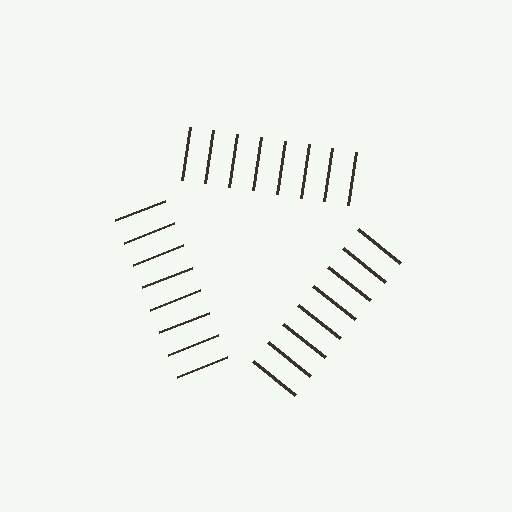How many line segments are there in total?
24 — 8 along each of the 3 edges.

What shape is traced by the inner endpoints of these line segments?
An illusory triangle — the line segments terminate on its edges but no continuous stroke is drawn.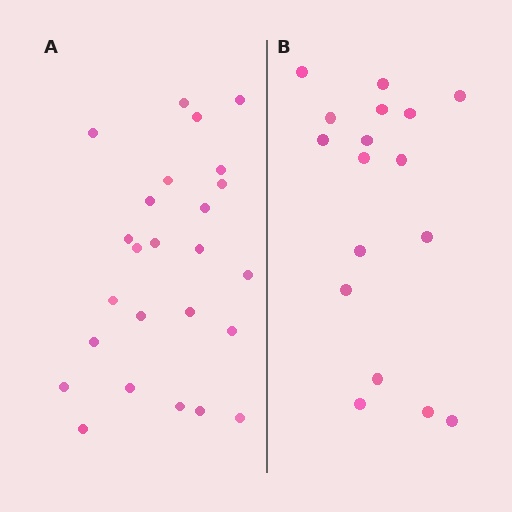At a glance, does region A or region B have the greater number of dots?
Region A (the left region) has more dots.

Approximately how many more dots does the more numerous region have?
Region A has roughly 8 or so more dots than region B.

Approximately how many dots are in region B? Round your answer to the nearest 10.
About 20 dots. (The exact count is 17, which rounds to 20.)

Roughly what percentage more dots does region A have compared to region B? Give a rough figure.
About 45% more.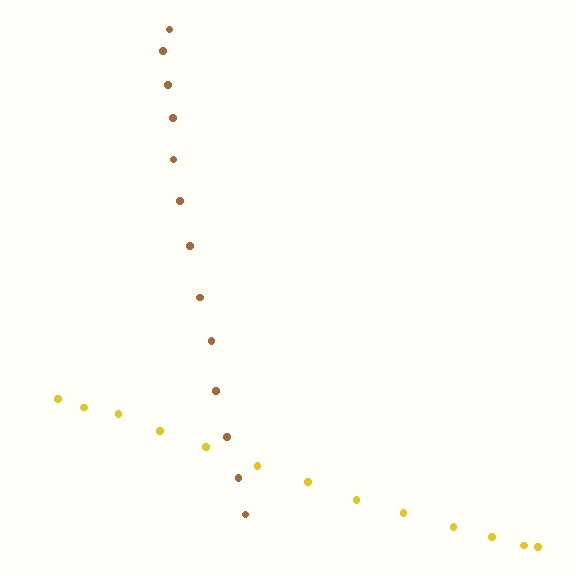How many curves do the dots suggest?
There are 2 distinct paths.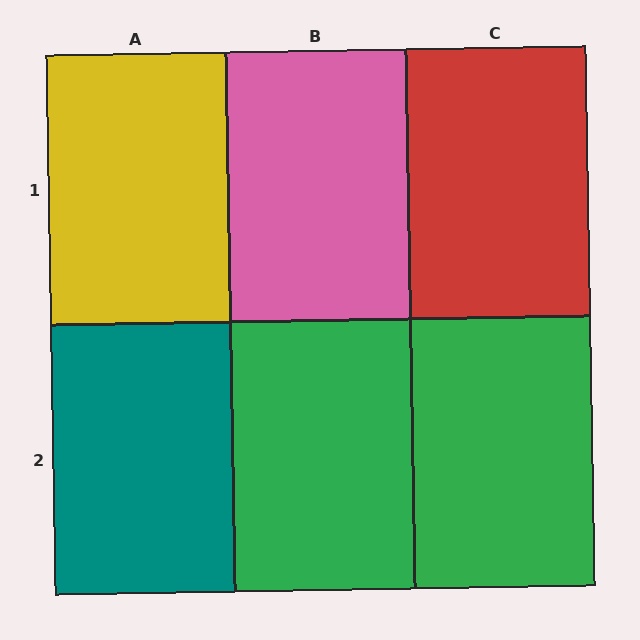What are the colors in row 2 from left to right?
Teal, green, green.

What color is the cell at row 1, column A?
Yellow.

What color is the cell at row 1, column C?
Red.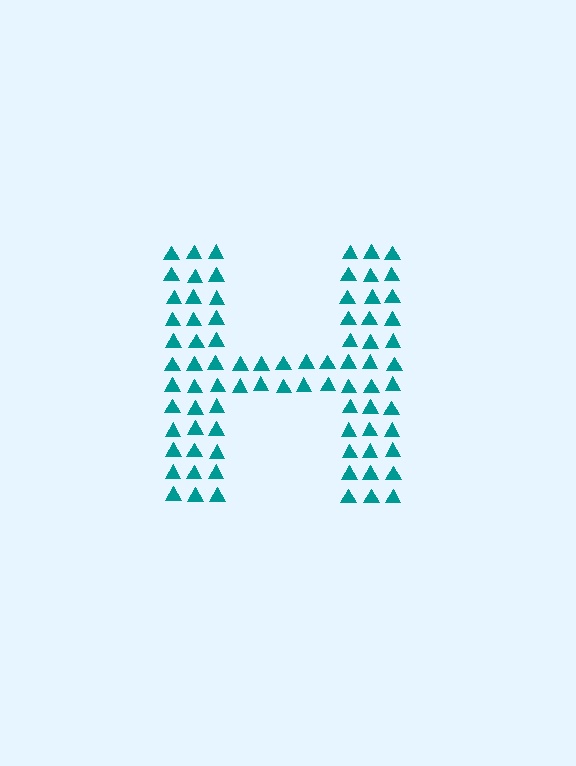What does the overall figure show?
The overall figure shows the letter H.